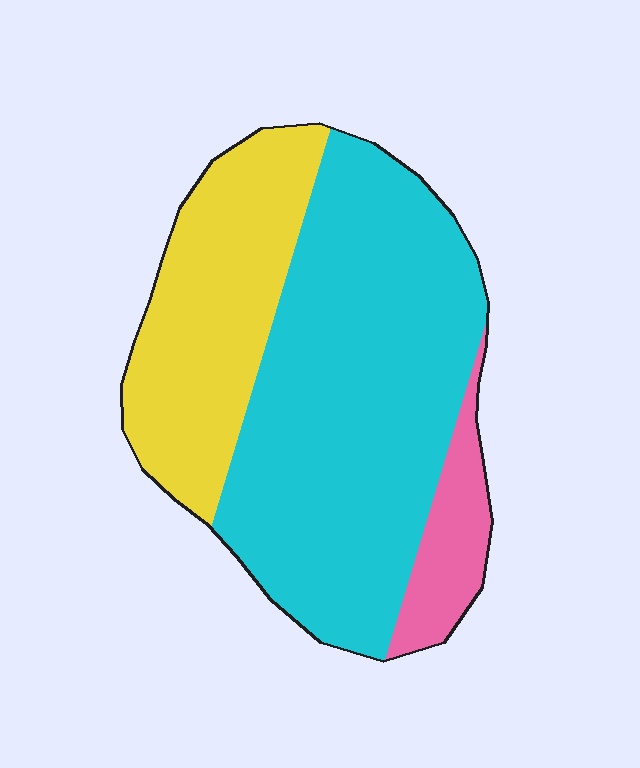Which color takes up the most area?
Cyan, at roughly 60%.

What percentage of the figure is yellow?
Yellow takes up about one third (1/3) of the figure.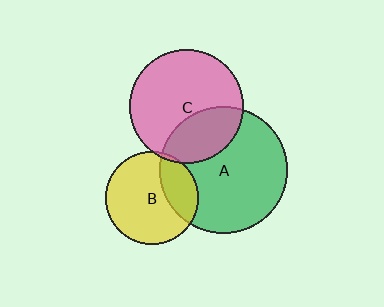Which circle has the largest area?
Circle A (green).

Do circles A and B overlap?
Yes.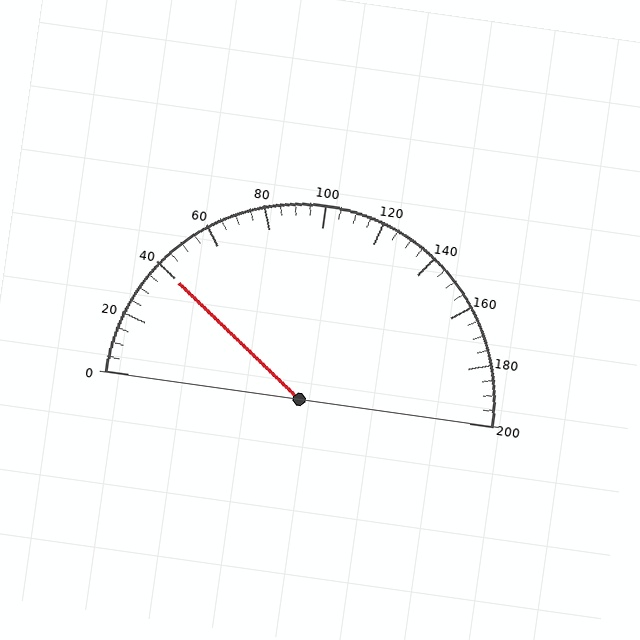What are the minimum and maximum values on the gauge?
The gauge ranges from 0 to 200.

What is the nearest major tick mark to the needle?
The nearest major tick mark is 40.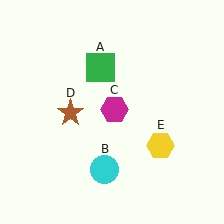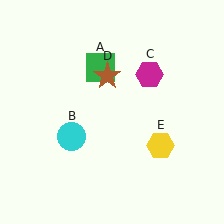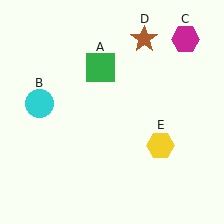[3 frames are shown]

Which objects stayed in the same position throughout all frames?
Green square (object A) and yellow hexagon (object E) remained stationary.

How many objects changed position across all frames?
3 objects changed position: cyan circle (object B), magenta hexagon (object C), brown star (object D).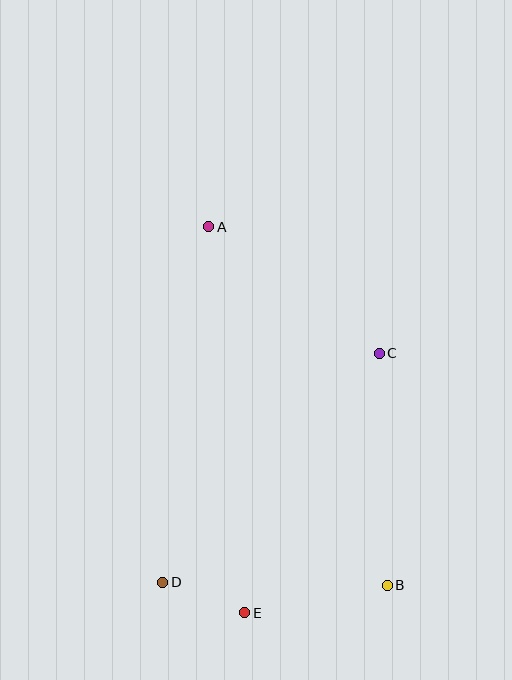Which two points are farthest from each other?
Points A and B are farthest from each other.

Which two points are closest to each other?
Points D and E are closest to each other.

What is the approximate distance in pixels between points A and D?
The distance between A and D is approximately 359 pixels.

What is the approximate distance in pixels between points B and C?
The distance between B and C is approximately 232 pixels.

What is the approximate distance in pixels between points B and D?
The distance between B and D is approximately 224 pixels.